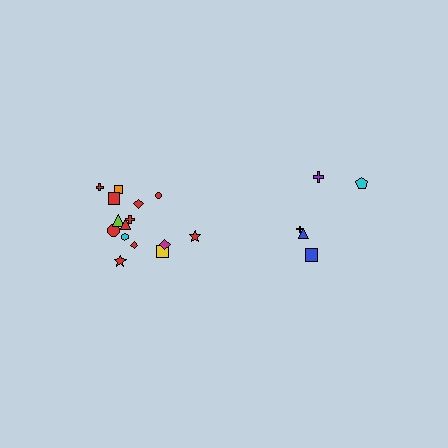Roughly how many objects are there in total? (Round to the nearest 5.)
Roughly 20 objects in total.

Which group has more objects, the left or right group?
The left group.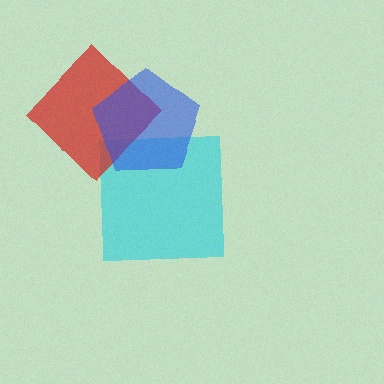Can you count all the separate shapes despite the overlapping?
Yes, there are 3 separate shapes.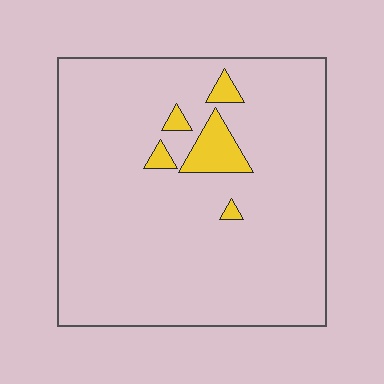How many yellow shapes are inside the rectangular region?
5.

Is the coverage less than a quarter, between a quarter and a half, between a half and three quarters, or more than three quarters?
Less than a quarter.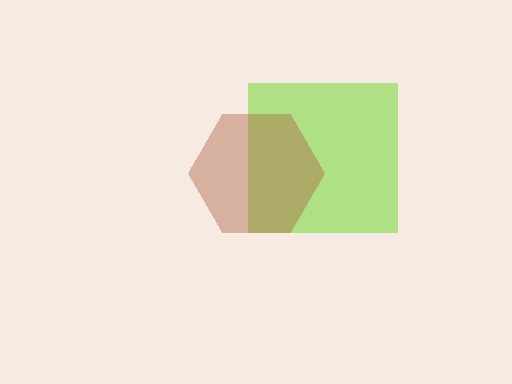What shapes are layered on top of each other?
The layered shapes are: a lime square, a brown hexagon.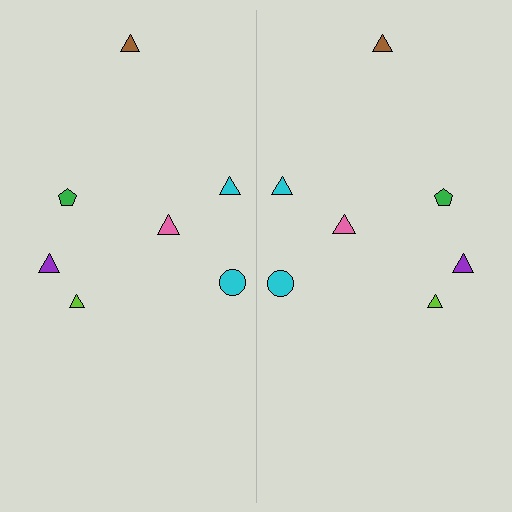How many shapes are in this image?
There are 14 shapes in this image.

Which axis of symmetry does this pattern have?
The pattern has a vertical axis of symmetry running through the center of the image.